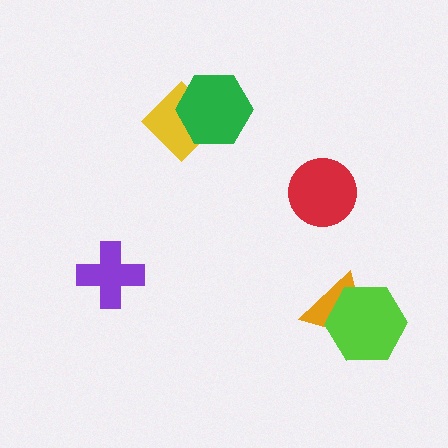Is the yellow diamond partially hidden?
Yes, it is partially covered by another shape.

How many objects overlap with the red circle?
0 objects overlap with the red circle.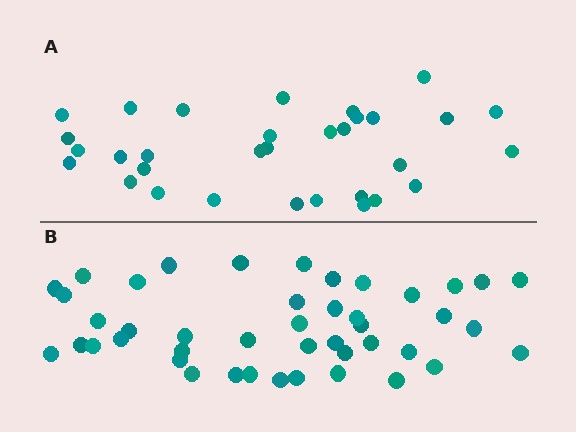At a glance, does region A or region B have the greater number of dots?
Region B (the bottom region) has more dots.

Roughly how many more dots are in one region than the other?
Region B has roughly 12 or so more dots than region A.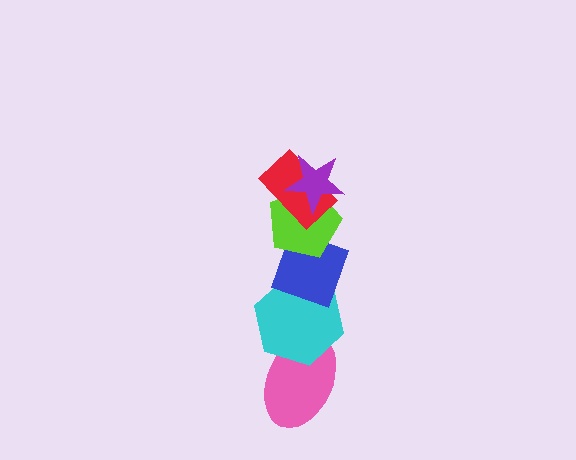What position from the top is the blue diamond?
The blue diamond is 4th from the top.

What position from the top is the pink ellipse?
The pink ellipse is 6th from the top.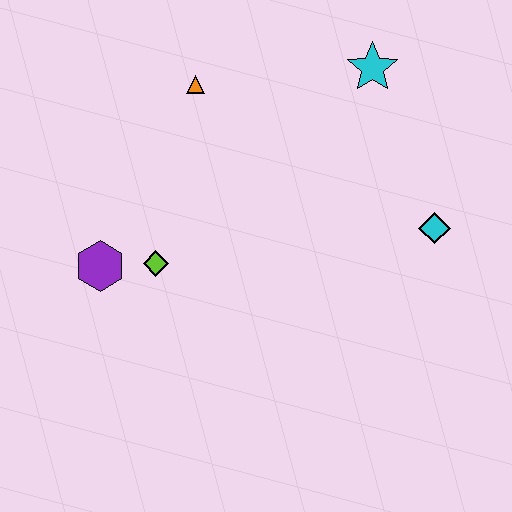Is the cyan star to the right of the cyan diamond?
No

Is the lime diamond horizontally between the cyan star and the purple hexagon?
Yes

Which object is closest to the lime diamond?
The purple hexagon is closest to the lime diamond.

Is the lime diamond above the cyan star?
No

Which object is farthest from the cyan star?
The purple hexagon is farthest from the cyan star.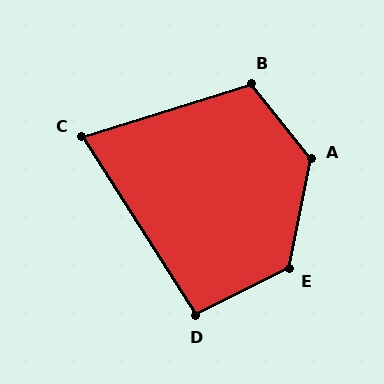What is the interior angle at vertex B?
Approximately 111 degrees (obtuse).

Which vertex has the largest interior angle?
A, at approximately 130 degrees.